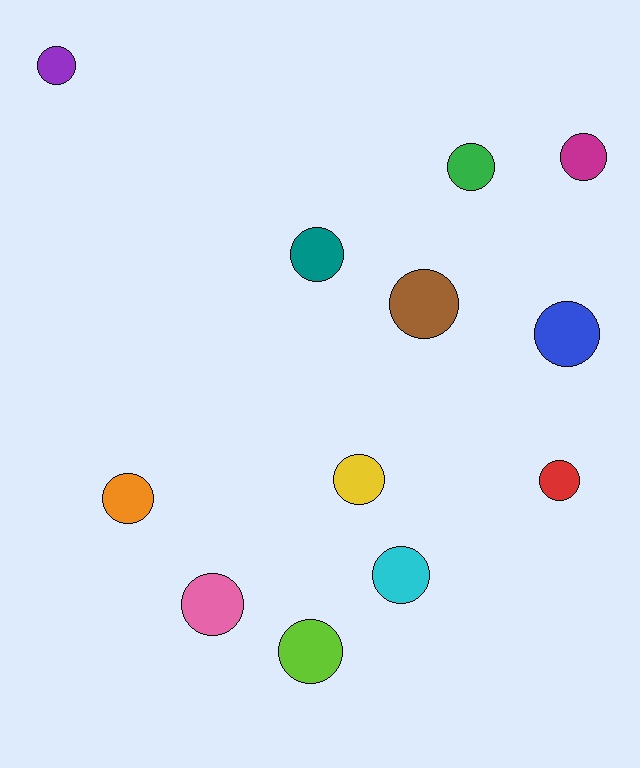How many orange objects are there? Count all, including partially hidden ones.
There is 1 orange object.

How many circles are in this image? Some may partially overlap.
There are 12 circles.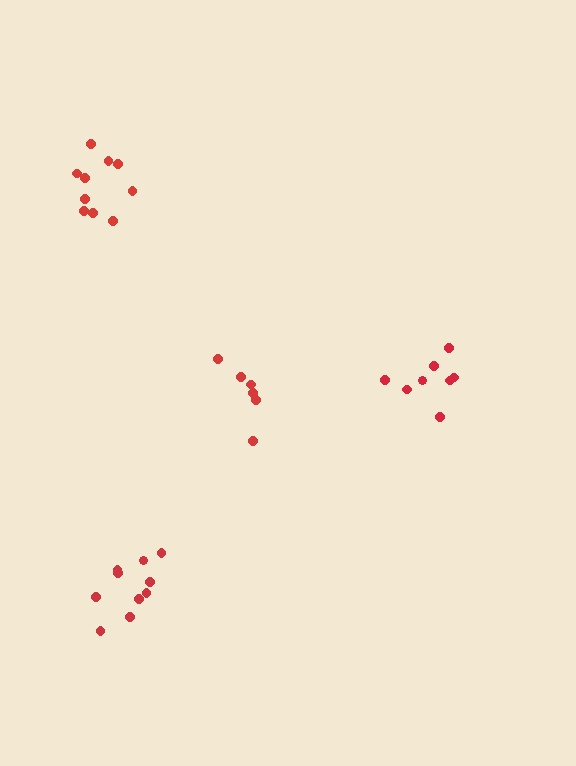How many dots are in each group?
Group 1: 8 dots, Group 2: 10 dots, Group 3: 6 dots, Group 4: 10 dots (34 total).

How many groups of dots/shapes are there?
There are 4 groups.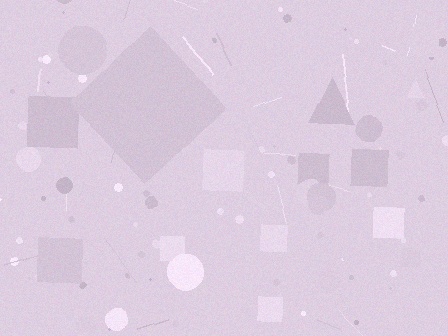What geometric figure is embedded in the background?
A diamond is embedded in the background.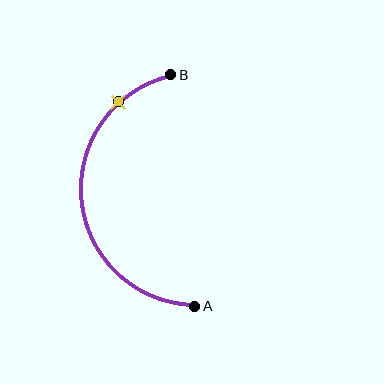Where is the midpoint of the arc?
The arc midpoint is the point on the curve farthest from the straight line joining A and B. It sits to the left of that line.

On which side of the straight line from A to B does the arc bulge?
The arc bulges to the left of the straight line connecting A and B.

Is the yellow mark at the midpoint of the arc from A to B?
No. The yellow mark lies on the arc but is closer to endpoint B. The arc midpoint would be at the point on the curve equidistant along the arc from both A and B.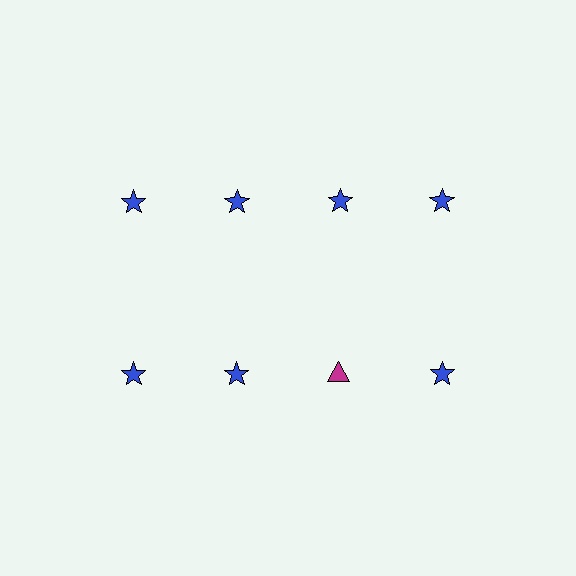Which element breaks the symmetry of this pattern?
The magenta triangle in the second row, center column breaks the symmetry. All other shapes are blue stars.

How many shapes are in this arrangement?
There are 8 shapes arranged in a grid pattern.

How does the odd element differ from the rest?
It differs in both color (magenta instead of blue) and shape (triangle instead of star).